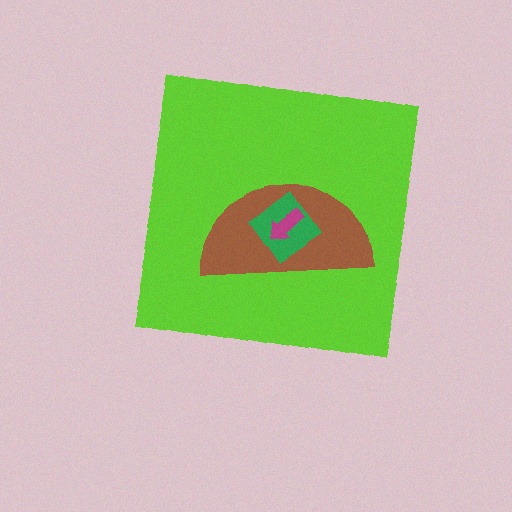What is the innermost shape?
The magenta arrow.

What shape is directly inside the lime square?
The brown semicircle.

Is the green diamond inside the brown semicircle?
Yes.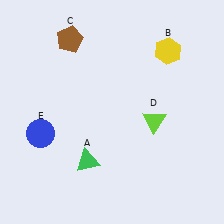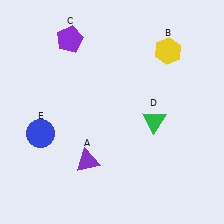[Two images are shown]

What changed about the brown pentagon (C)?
In Image 1, C is brown. In Image 2, it changed to purple.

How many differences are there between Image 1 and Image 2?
There are 3 differences between the two images.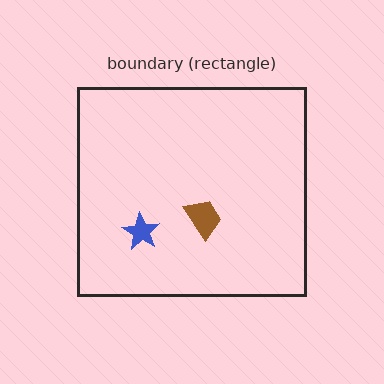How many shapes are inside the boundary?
2 inside, 0 outside.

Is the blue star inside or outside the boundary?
Inside.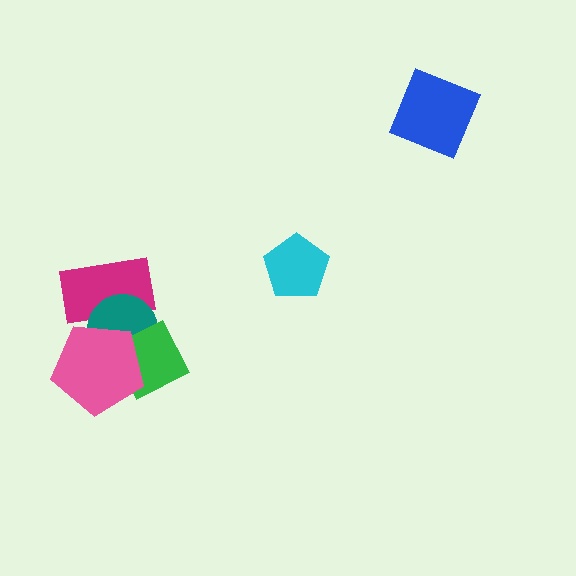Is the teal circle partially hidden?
Yes, it is partially covered by another shape.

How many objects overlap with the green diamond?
2 objects overlap with the green diamond.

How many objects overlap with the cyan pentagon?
0 objects overlap with the cyan pentagon.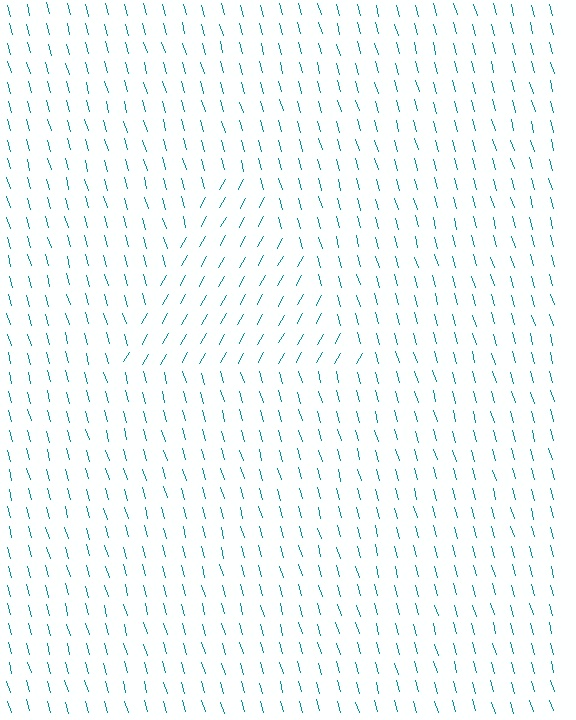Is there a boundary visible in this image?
Yes, there is a texture boundary formed by a change in line orientation.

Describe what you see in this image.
The image is filled with small teal line segments. A triangle region in the image has lines oriented differently from the surrounding lines, creating a visible texture boundary.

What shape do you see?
I see a triangle.